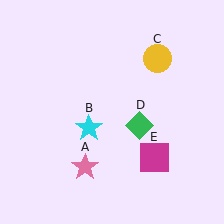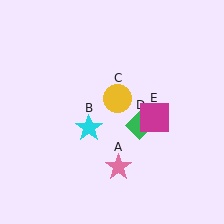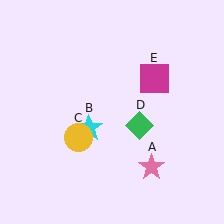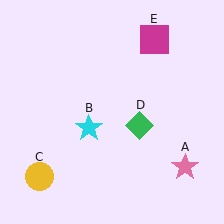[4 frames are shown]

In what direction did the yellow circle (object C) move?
The yellow circle (object C) moved down and to the left.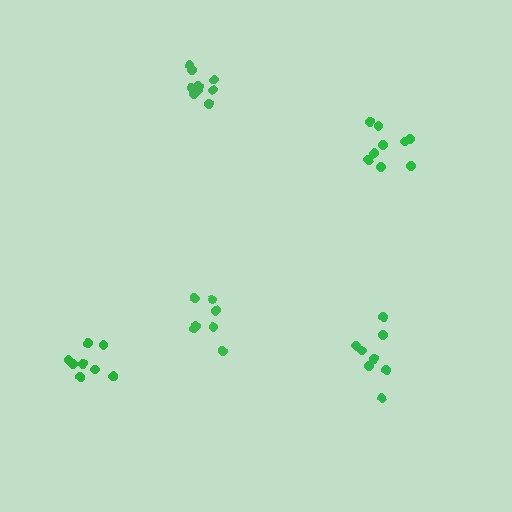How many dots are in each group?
Group 1: 8 dots, Group 2: 7 dots, Group 3: 8 dots, Group 4: 9 dots, Group 5: 9 dots (41 total).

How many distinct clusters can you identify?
There are 5 distinct clusters.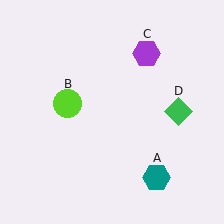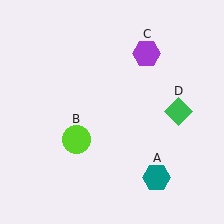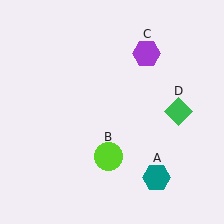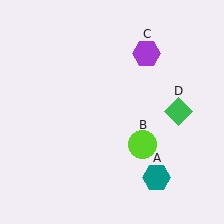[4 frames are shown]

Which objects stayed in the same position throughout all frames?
Teal hexagon (object A) and purple hexagon (object C) and green diamond (object D) remained stationary.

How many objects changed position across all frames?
1 object changed position: lime circle (object B).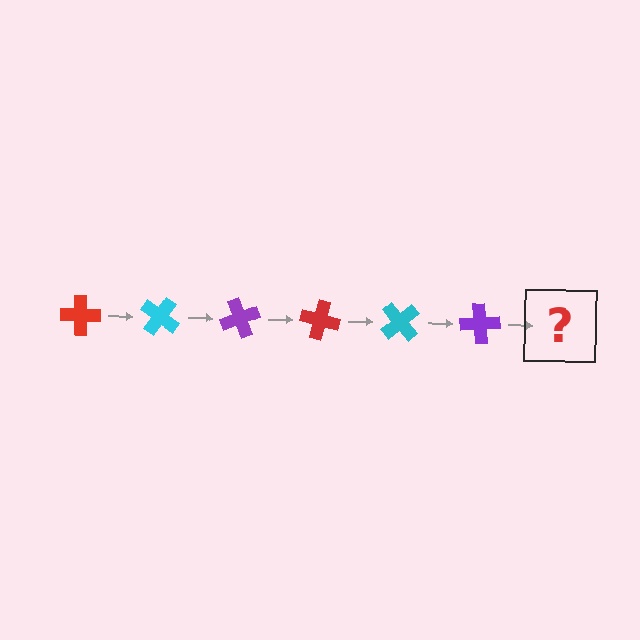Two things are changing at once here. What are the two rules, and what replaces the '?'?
The two rules are that it rotates 35 degrees each step and the color cycles through red, cyan, and purple. The '?' should be a red cross, rotated 210 degrees from the start.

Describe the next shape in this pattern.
It should be a red cross, rotated 210 degrees from the start.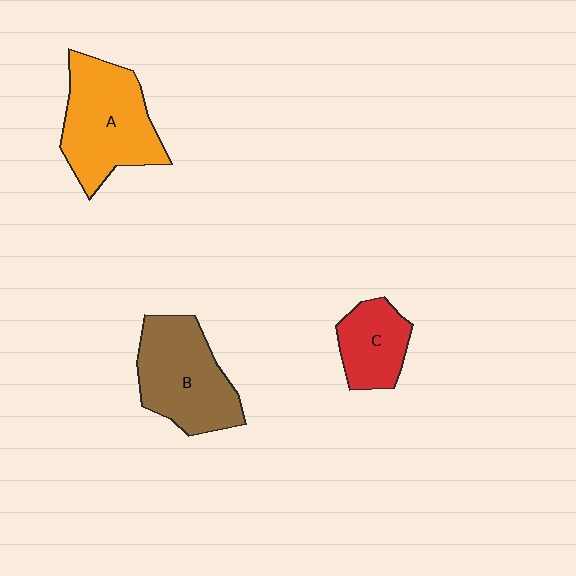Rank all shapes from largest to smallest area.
From largest to smallest: A (orange), B (brown), C (red).